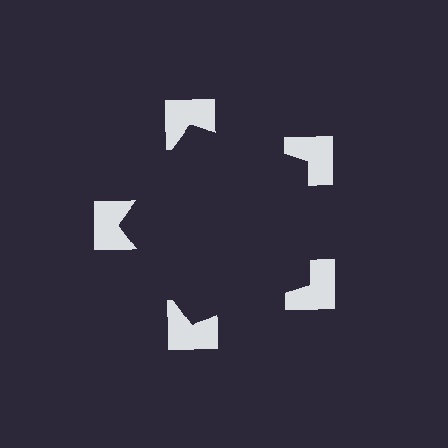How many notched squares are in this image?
There are 5 — one at each vertex of the illusory pentagon.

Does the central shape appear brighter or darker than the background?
It typically appears slightly darker than the background, even though no actual brightness change is drawn.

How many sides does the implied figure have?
5 sides.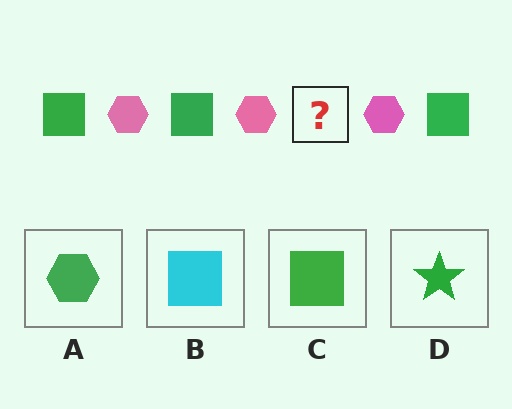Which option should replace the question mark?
Option C.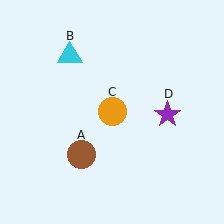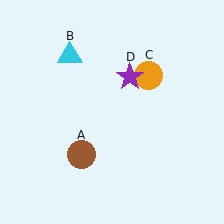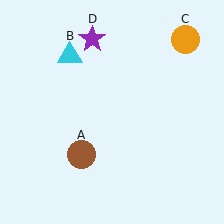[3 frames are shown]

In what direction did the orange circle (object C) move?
The orange circle (object C) moved up and to the right.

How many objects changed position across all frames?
2 objects changed position: orange circle (object C), purple star (object D).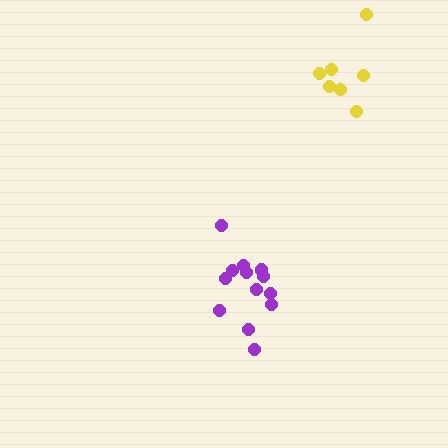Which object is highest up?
The yellow cluster is topmost.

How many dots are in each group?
Group 1: 13 dots, Group 2: 8 dots (21 total).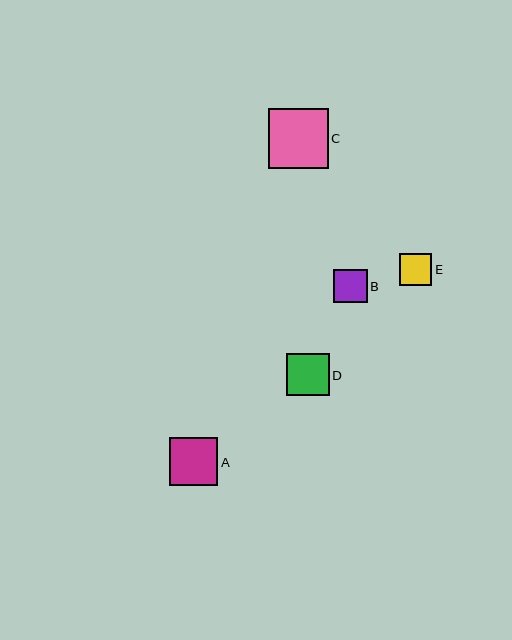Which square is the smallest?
Square E is the smallest with a size of approximately 32 pixels.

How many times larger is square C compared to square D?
Square C is approximately 1.4 times the size of square D.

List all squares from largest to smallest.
From largest to smallest: C, A, D, B, E.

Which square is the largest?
Square C is the largest with a size of approximately 60 pixels.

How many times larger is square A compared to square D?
Square A is approximately 1.1 times the size of square D.